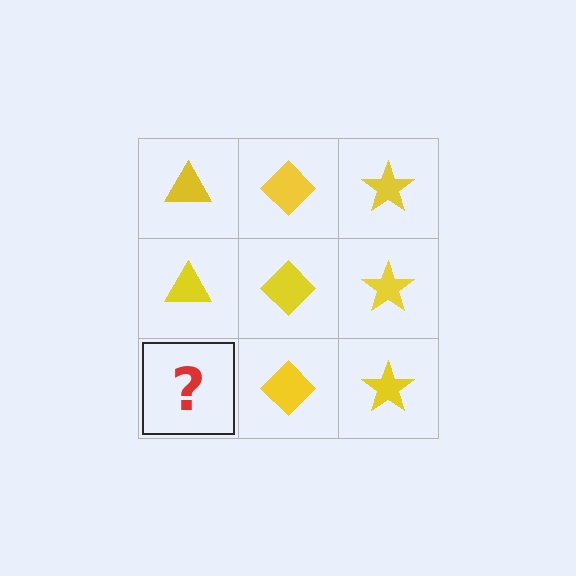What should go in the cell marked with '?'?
The missing cell should contain a yellow triangle.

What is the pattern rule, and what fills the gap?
The rule is that each column has a consistent shape. The gap should be filled with a yellow triangle.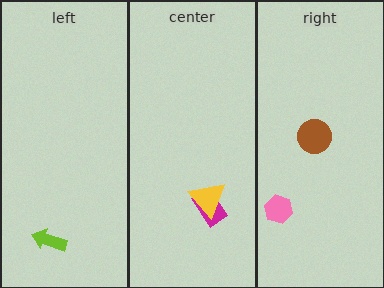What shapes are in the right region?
The pink hexagon, the brown circle.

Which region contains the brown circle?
The right region.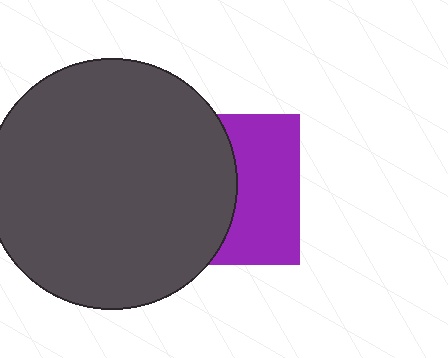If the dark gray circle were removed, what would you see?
You would see the complete purple square.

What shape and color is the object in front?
The object in front is a dark gray circle.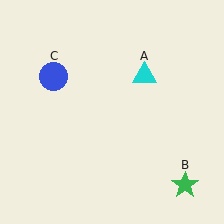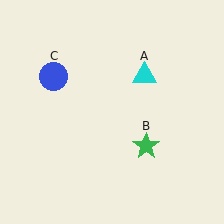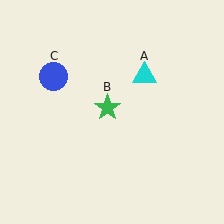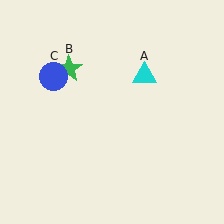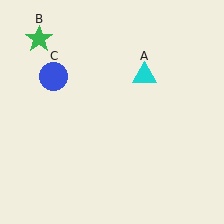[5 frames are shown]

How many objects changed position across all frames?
1 object changed position: green star (object B).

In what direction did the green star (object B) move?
The green star (object B) moved up and to the left.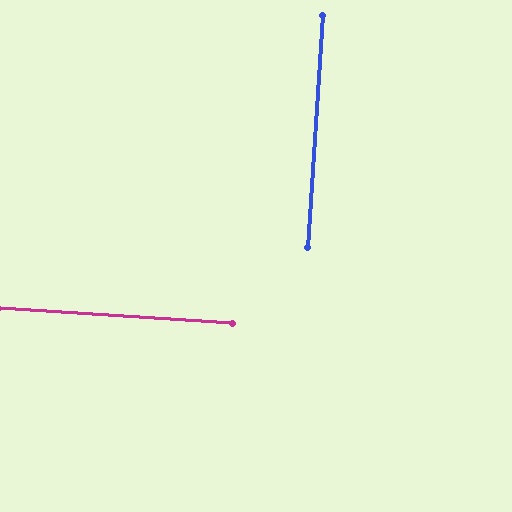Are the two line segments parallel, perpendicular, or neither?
Perpendicular — they meet at approximately 90°.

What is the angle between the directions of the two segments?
Approximately 90 degrees.